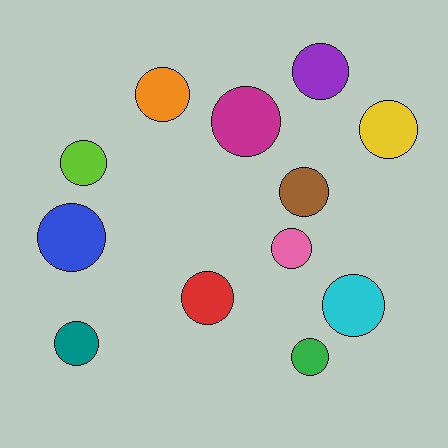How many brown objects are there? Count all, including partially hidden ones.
There is 1 brown object.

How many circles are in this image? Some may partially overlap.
There are 12 circles.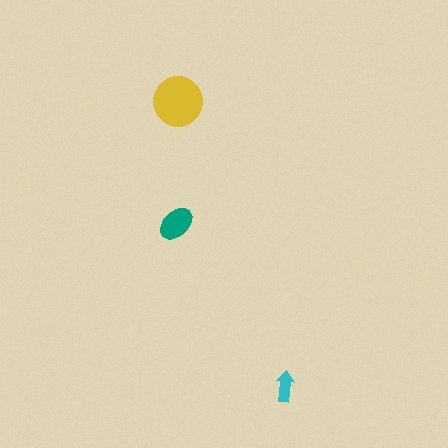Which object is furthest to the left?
The teal ellipse is leftmost.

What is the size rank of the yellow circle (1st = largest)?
1st.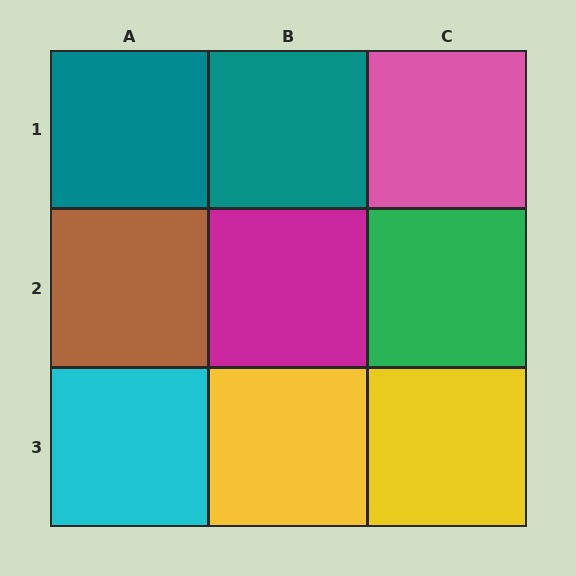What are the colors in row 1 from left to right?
Teal, teal, pink.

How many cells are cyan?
1 cell is cyan.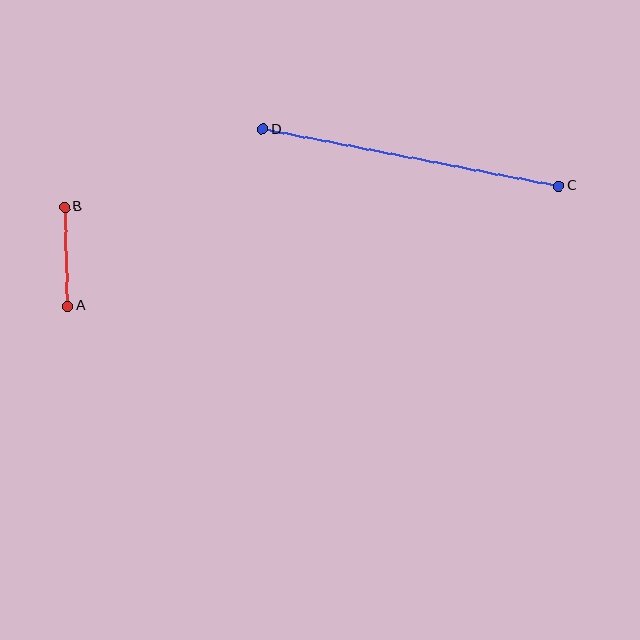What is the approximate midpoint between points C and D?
The midpoint is at approximately (411, 158) pixels.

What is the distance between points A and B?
The distance is approximately 99 pixels.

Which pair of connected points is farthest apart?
Points C and D are farthest apart.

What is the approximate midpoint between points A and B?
The midpoint is at approximately (66, 257) pixels.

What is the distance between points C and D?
The distance is approximately 301 pixels.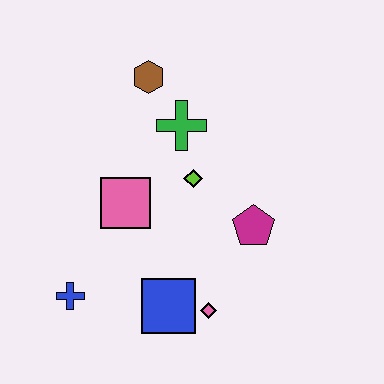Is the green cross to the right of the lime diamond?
No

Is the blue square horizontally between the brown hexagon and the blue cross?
No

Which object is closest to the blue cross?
The blue square is closest to the blue cross.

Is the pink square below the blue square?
No